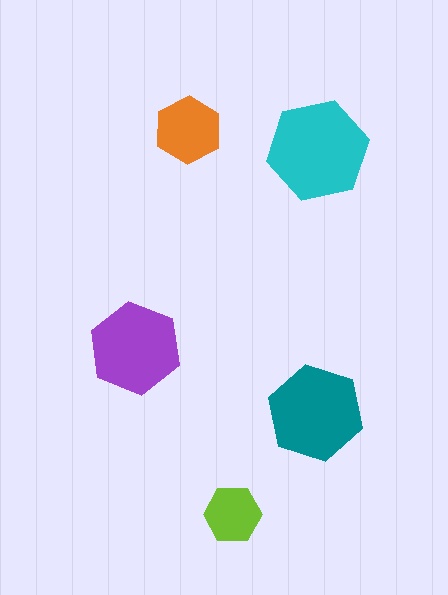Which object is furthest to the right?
The cyan hexagon is rightmost.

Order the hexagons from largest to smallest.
the cyan one, the teal one, the purple one, the orange one, the lime one.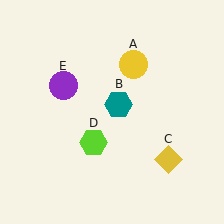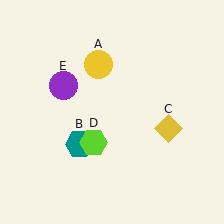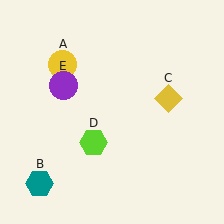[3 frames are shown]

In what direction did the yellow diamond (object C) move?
The yellow diamond (object C) moved up.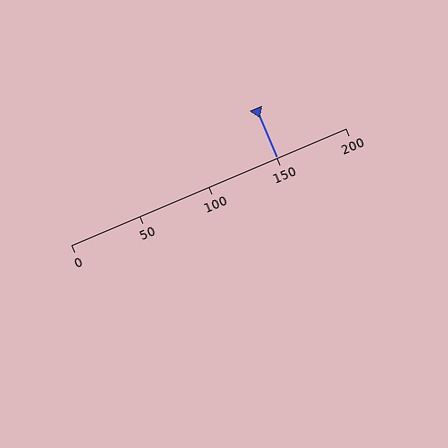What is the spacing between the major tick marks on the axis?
The major ticks are spaced 50 apart.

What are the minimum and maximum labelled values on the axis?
The axis runs from 0 to 200.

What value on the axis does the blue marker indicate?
The marker indicates approximately 150.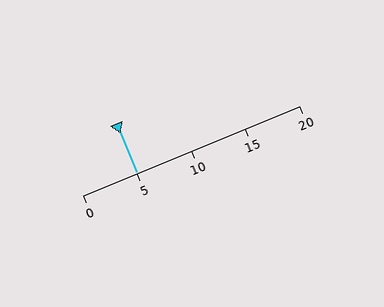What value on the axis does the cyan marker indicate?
The marker indicates approximately 5.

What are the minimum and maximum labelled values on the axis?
The axis runs from 0 to 20.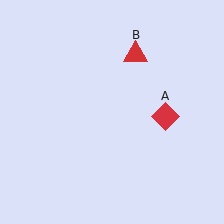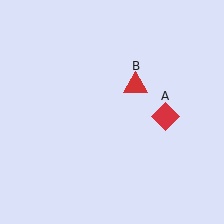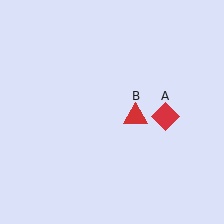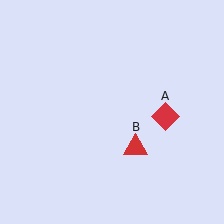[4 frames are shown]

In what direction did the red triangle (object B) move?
The red triangle (object B) moved down.